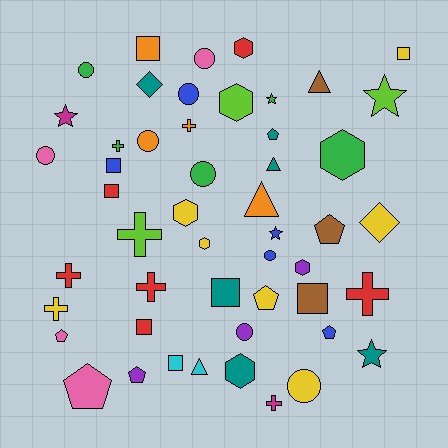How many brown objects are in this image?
There are 3 brown objects.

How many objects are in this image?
There are 50 objects.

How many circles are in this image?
There are 9 circles.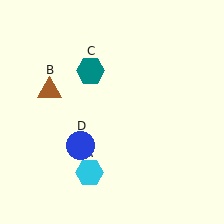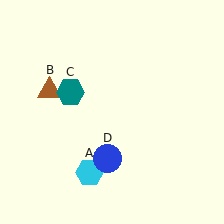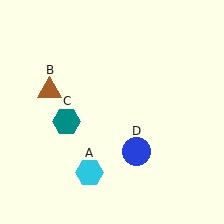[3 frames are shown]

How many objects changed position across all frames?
2 objects changed position: teal hexagon (object C), blue circle (object D).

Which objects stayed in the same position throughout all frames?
Cyan hexagon (object A) and brown triangle (object B) remained stationary.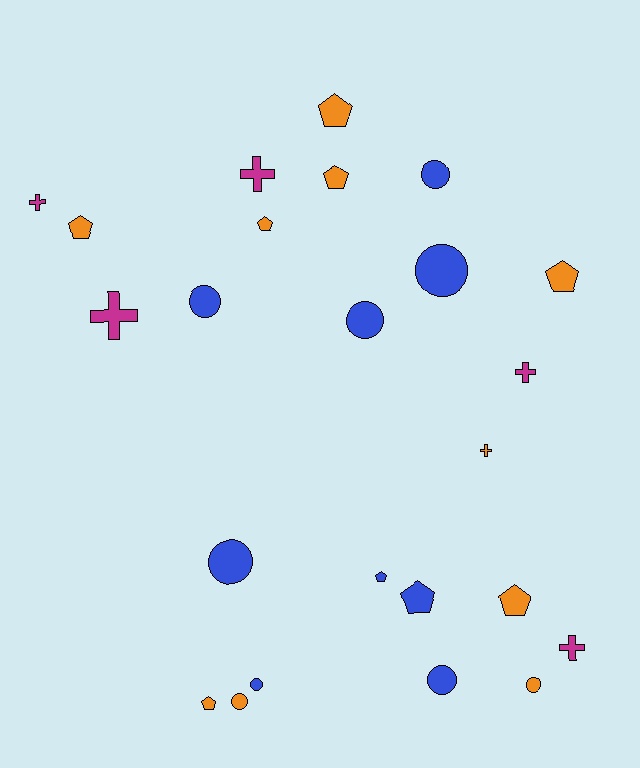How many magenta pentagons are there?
There are no magenta pentagons.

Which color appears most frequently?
Orange, with 10 objects.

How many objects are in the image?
There are 24 objects.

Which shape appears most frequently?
Pentagon, with 9 objects.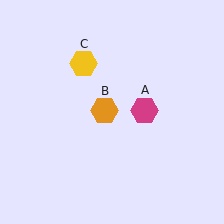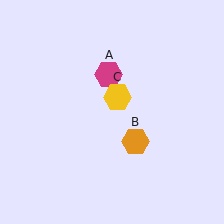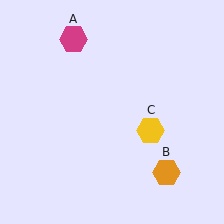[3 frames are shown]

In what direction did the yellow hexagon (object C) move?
The yellow hexagon (object C) moved down and to the right.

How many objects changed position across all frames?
3 objects changed position: magenta hexagon (object A), orange hexagon (object B), yellow hexagon (object C).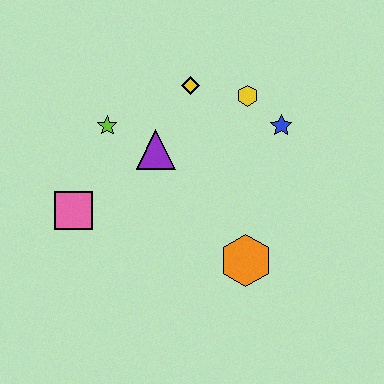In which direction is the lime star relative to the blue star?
The lime star is to the left of the blue star.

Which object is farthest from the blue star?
The pink square is farthest from the blue star.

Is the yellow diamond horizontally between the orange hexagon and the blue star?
No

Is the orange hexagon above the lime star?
No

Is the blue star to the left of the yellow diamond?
No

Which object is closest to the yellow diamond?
The yellow hexagon is closest to the yellow diamond.